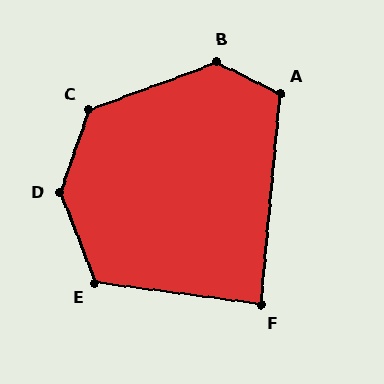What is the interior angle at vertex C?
Approximately 130 degrees (obtuse).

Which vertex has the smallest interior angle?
F, at approximately 88 degrees.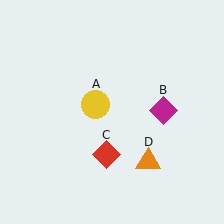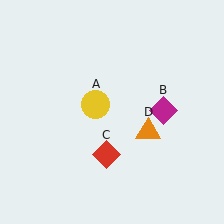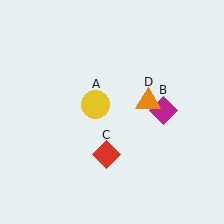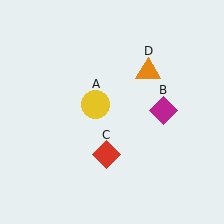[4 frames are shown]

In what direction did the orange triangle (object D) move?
The orange triangle (object D) moved up.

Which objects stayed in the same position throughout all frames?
Yellow circle (object A) and magenta diamond (object B) and red diamond (object C) remained stationary.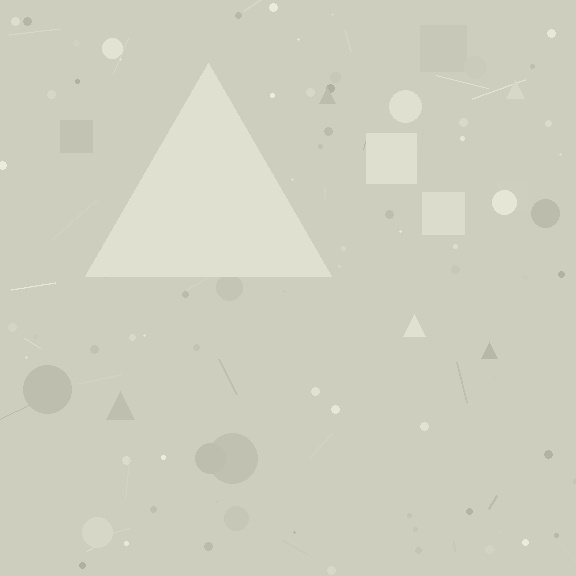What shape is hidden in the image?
A triangle is hidden in the image.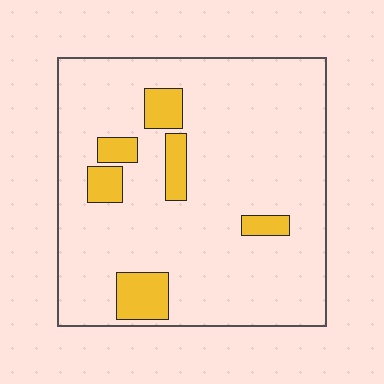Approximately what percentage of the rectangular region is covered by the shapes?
Approximately 10%.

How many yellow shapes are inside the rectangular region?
6.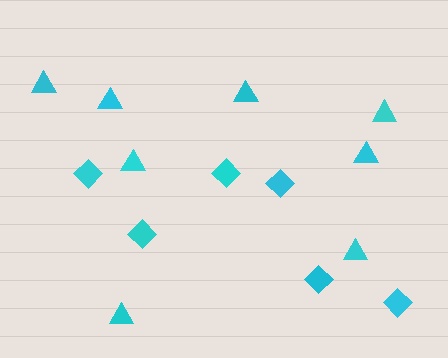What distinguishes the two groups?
There are 2 groups: one group of diamonds (6) and one group of triangles (8).